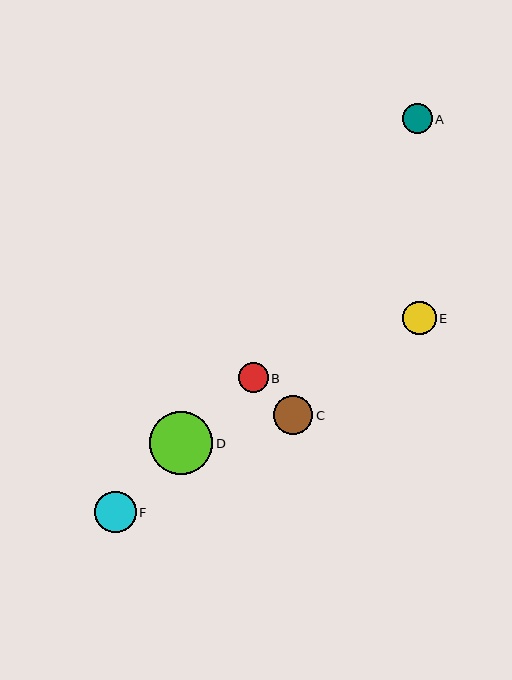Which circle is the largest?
Circle D is the largest with a size of approximately 63 pixels.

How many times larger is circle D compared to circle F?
Circle D is approximately 1.5 times the size of circle F.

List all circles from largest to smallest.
From largest to smallest: D, F, C, E, B, A.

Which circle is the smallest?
Circle A is the smallest with a size of approximately 30 pixels.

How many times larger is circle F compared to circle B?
Circle F is approximately 1.4 times the size of circle B.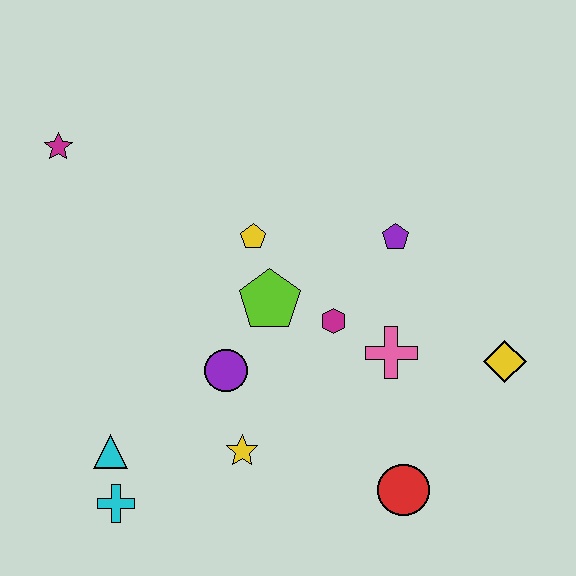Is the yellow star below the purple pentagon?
Yes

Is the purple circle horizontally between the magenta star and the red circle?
Yes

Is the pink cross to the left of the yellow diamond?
Yes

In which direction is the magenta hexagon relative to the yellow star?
The magenta hexagon is above the yellow star.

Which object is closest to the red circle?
The pink cross is closest to the red circle.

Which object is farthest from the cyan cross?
The yellow diamond is farthest from the cyan cross.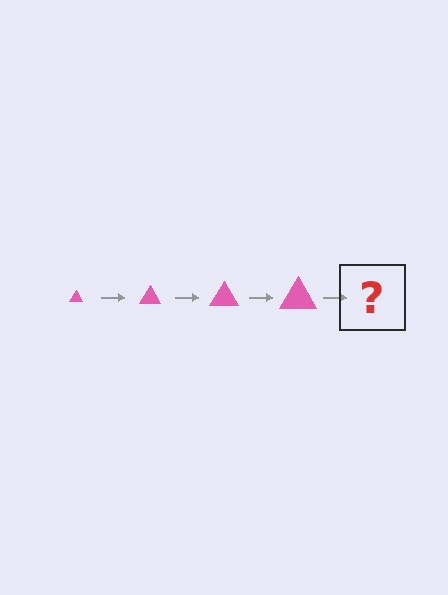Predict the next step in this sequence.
The next step is a pink triangle, larger than the previous one.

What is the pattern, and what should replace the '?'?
The pattern is that the triangle gets progressively larger each step. The '?' should be a pink triangle, larger than the previous one.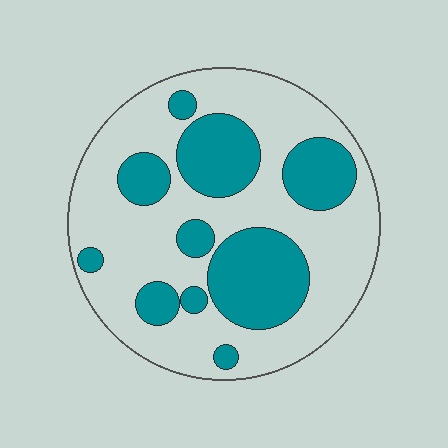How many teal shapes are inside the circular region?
10.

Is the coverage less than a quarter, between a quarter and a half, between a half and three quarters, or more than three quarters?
Between a quarter and a half.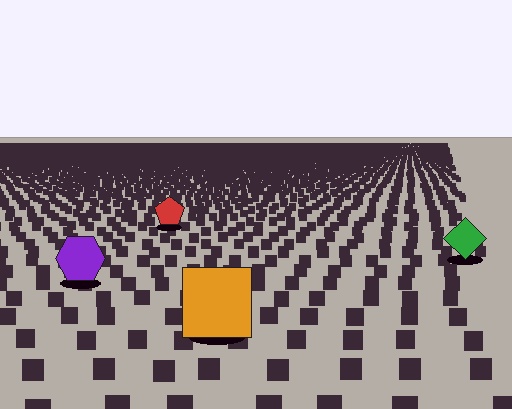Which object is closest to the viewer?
The orange square is closest. The texture marks near it are larger and more spread out.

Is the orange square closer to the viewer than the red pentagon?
Yes. The orange square is closer — you can tell from the texture gradient: the ground texture is coarser near it.